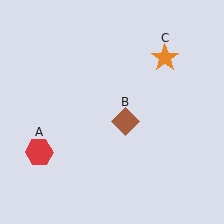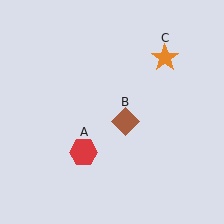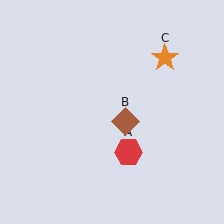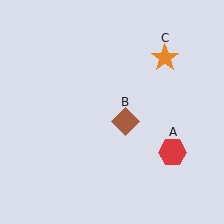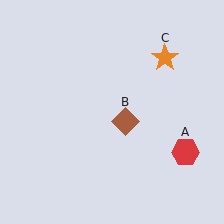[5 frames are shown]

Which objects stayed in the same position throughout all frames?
Brown diamond (object B) and orange star (object C) remained stationary.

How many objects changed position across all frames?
1 object changed position: red hexagon (object A).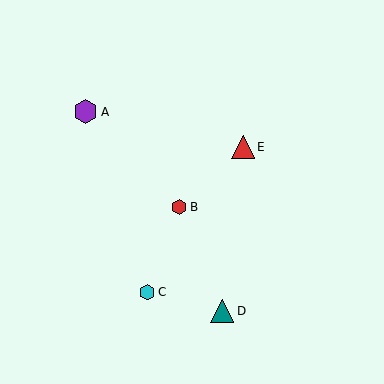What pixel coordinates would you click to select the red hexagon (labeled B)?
Click at (179, 207) to select the red hexagon B.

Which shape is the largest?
The purple hexagon (labeled A) is the largest.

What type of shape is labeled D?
Shape D is a teal triangle.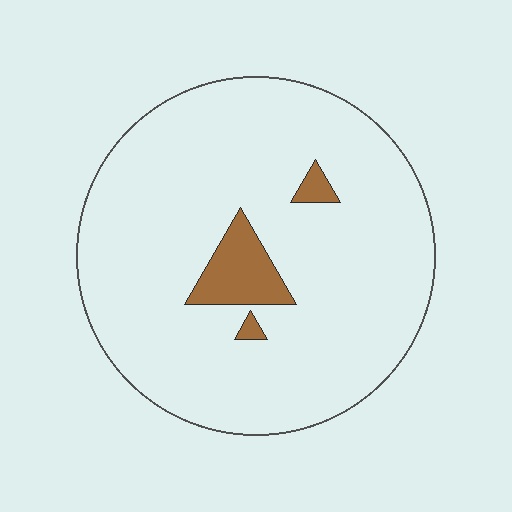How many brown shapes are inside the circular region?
3.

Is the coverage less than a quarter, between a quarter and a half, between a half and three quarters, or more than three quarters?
Less than a quarter.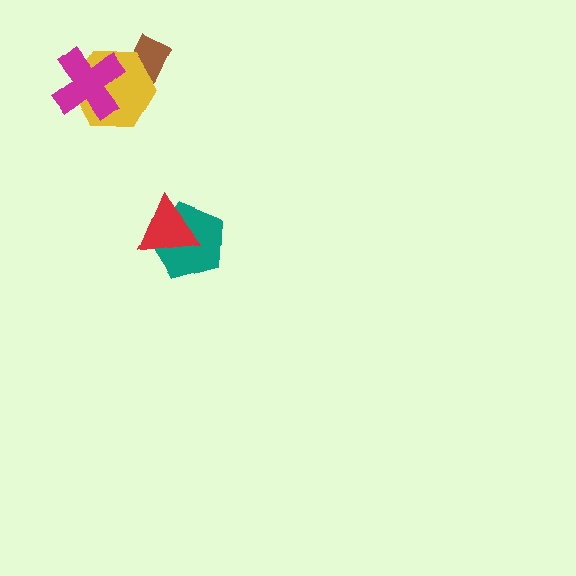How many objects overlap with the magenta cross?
1 object overlaps with the magenta cross.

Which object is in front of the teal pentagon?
The red triangle is in front of the teal pentagon.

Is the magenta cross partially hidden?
No, no other shape covers it.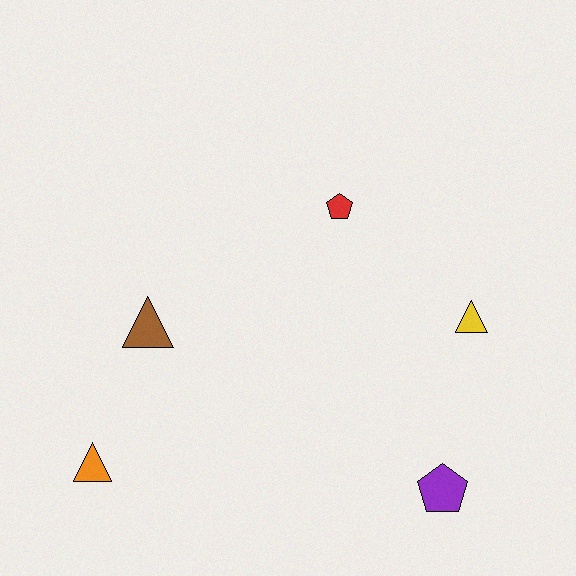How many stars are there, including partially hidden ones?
There are no stars.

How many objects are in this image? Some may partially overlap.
There are 5 objects.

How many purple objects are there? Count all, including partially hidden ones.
There is 1 purple object.